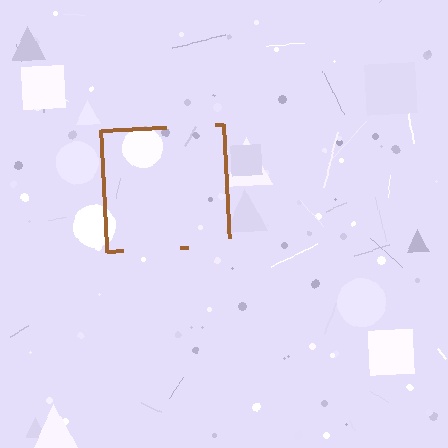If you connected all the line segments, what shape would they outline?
They would outline a square.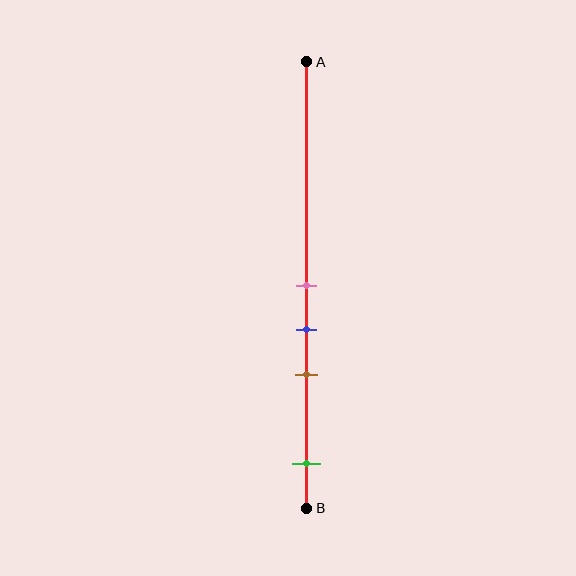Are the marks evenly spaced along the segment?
No, the marks are not evenly spaced.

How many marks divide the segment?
There are 4 marks dividing the segment.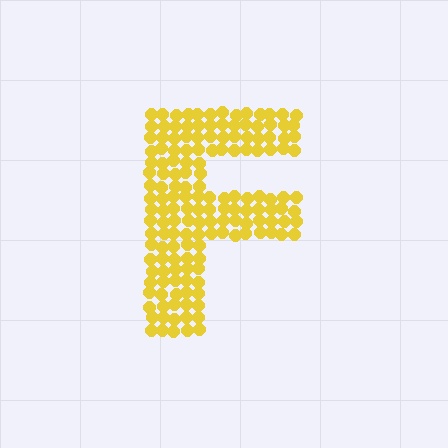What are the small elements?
The small elements are circles.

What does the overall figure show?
The overall figure shows the letter F.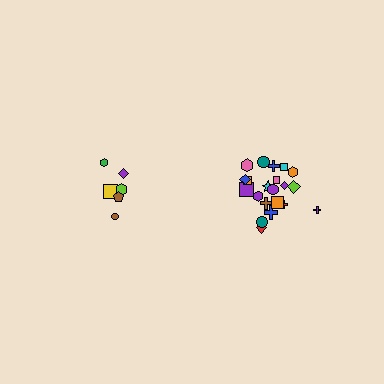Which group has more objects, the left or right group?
The right group.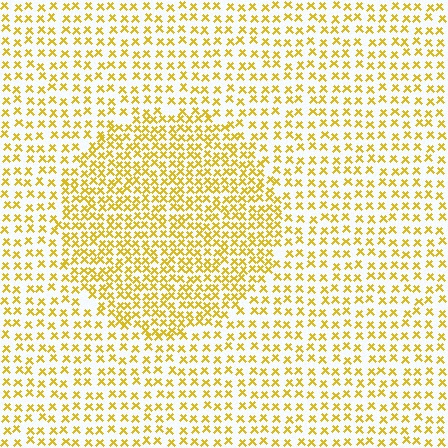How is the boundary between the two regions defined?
The boundary is defined by a change in element density (approximately 1.8x ratio). All elements are the same color, size, and shape.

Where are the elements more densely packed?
The elements are more densely packed inside the circle boundary.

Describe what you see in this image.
The image contains small yellow elements arranged at two different densities. A circle-shaped region is visible where the elements are more densely packed than the surrounding area.